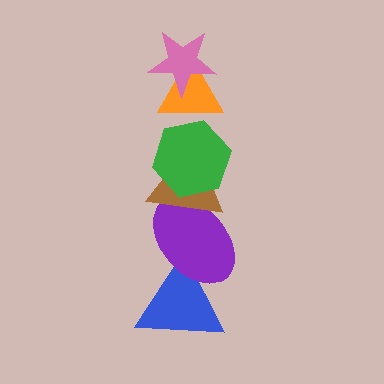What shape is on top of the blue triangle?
The purple ellipse is on top of the blue triangle.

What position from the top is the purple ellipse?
The purple ellipse is 5th from the top.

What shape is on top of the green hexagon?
The orange triangle is on top of the green hexagon.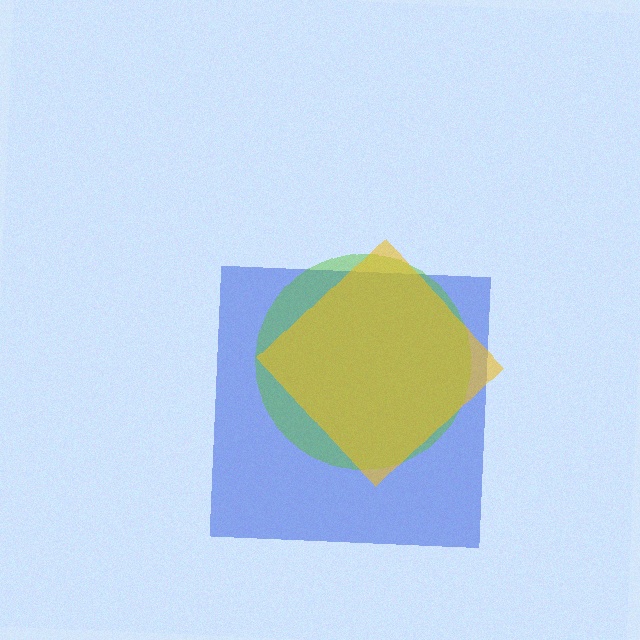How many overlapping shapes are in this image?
There are 3 overlapping shapes in the image.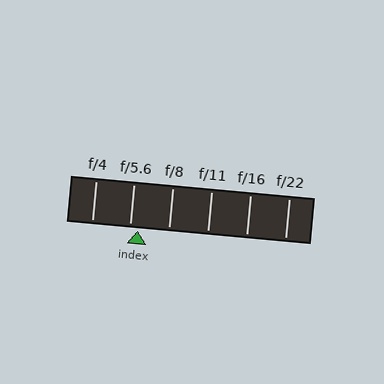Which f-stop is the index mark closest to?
The index mark is closest to f/5.6.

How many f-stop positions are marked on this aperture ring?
There are 6 f-stop positions marked.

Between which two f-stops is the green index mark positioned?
The index mark is between f/5.6 and f/8.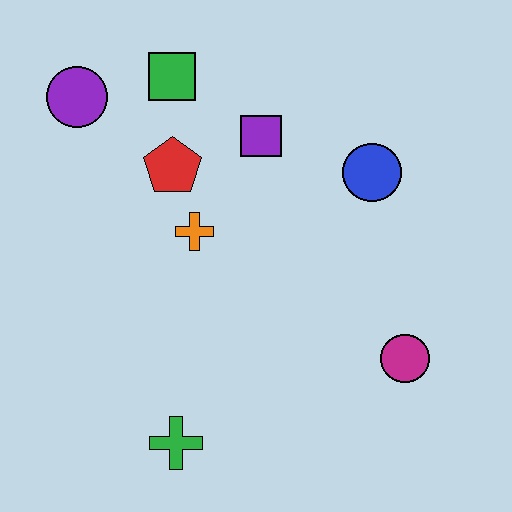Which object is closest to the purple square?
The red pentagon is closest to the purple square.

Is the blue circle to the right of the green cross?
Yes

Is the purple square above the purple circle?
No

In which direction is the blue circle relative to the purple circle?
The blue circle is to the right of the purple circle.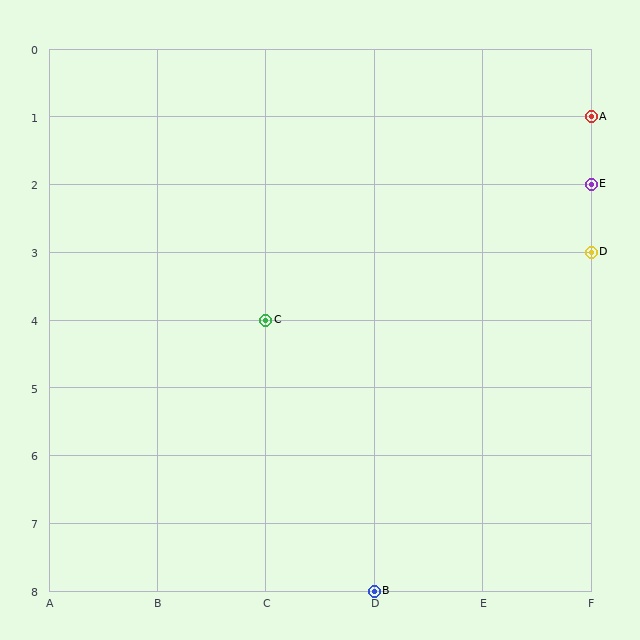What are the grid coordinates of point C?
Point C is at grid coordinates (C, 4).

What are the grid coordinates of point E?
Point E is at grid coordinates (F, 2).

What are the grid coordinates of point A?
Point A is at grid coordinates (F, 1).